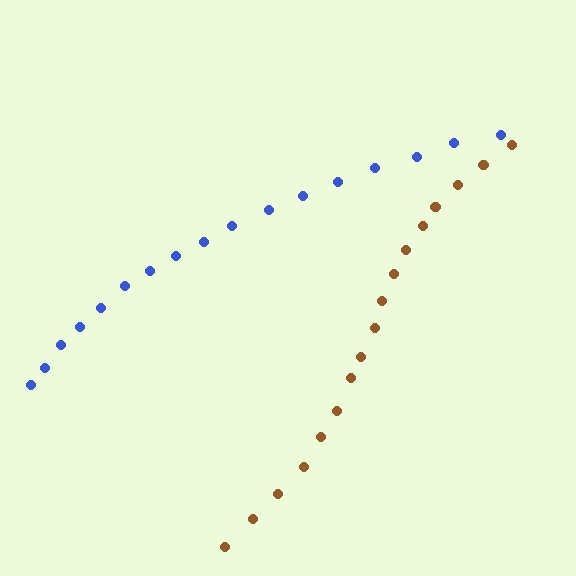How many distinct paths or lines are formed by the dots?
There are 2 distinct paths.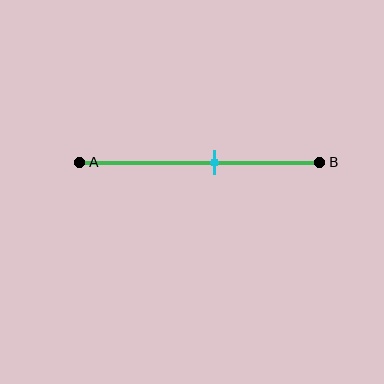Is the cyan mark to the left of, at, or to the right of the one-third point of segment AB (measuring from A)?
The cyan mark is to the right of the one-third point of segment AB.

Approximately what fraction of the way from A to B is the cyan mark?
The cyan mark is approximately 55% of the way from A to B.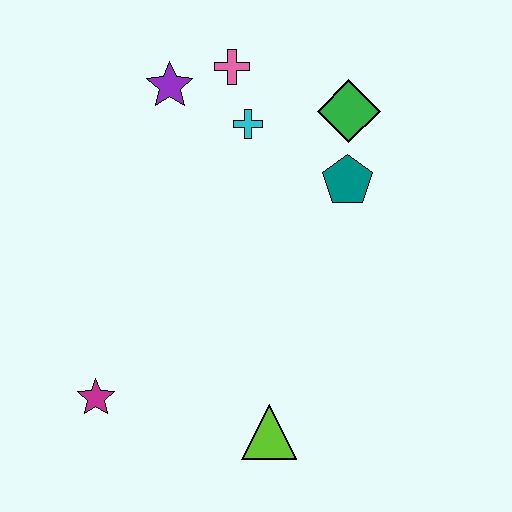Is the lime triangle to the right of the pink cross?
Yes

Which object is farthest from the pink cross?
The lime triangle is farthest from the pink cross.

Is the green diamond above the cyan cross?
Yes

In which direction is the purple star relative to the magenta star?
The purple star is above the magenta star.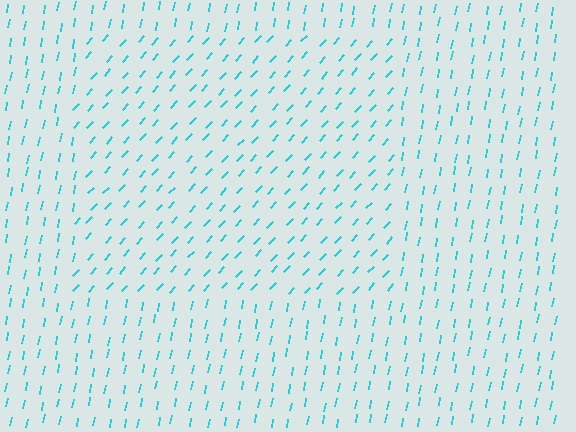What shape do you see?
I see a rectangle.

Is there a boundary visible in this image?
Yes, there is a texture boundary formed by a change in line orientation.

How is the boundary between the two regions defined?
The boundary is defined purely by a change in line orientation (approximately 32 degrees difference). All lines are the same color and thickness.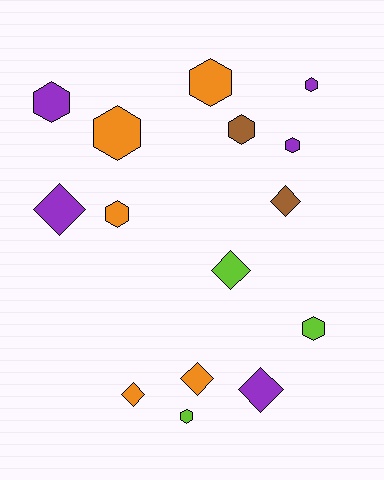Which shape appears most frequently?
Hexagon, with 9 objects.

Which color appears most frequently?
Orange, with 5 objects.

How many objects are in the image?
There are 15 objects.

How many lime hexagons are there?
There are 2 lime hexagons.